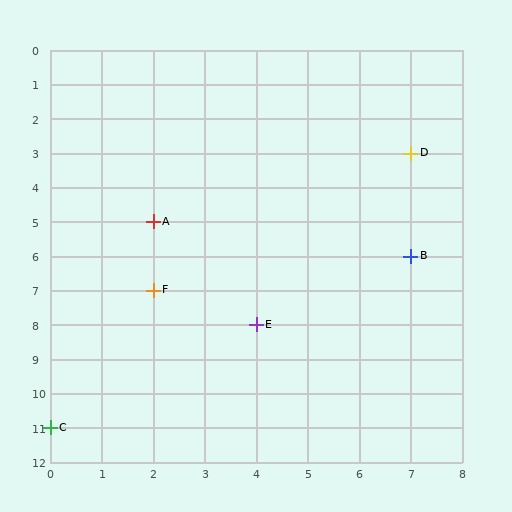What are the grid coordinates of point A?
Point A is at grid coordinates (2, 5).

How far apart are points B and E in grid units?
Points B and E are 3 columns and 2 rows apart (about 3.6 grid units diagonally).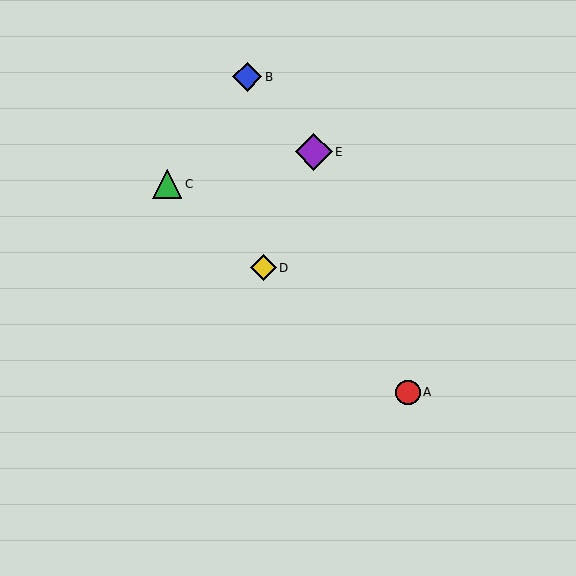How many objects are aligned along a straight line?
3 objects (A, C, D) are aligned along a straight line.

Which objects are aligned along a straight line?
Objects A, C, D are aligned along a straight line.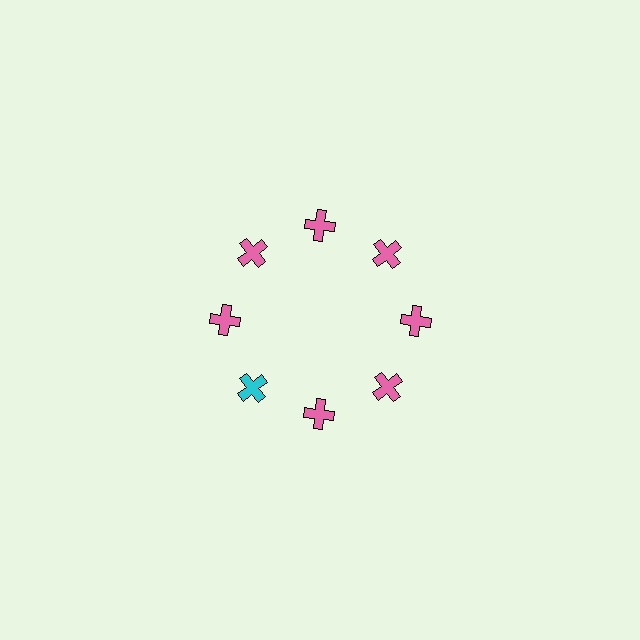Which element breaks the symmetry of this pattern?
The cyan cross at roughly the 8 o'clock position breaks the symmetry. All other shapes are pink crosses.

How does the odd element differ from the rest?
It has a different color: cyan instead of pink.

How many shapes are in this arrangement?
There are 8 shapes arranged in a ring pattern.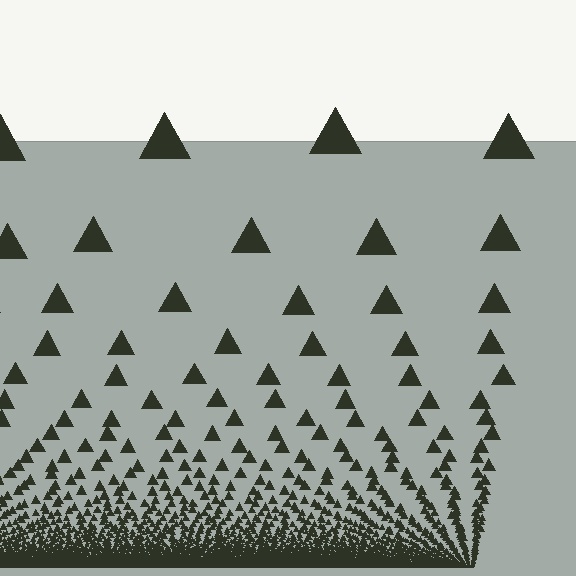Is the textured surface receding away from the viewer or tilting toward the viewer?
The surface appears to tilt toward the viewer. Texture elements get larger and sparser toward the top.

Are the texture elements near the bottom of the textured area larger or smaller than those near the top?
Smaller. The gradient is inverted — elements near the bottom are smaller and denser.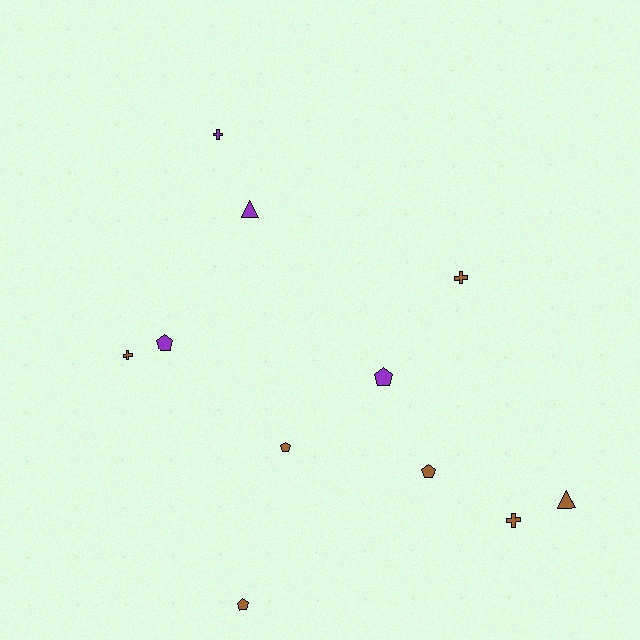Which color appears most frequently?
Brown, with 7 objects.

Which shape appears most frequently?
Pentagon, with 5 objects.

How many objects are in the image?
There are 11 objects.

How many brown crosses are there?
There are 3 brown crosses.